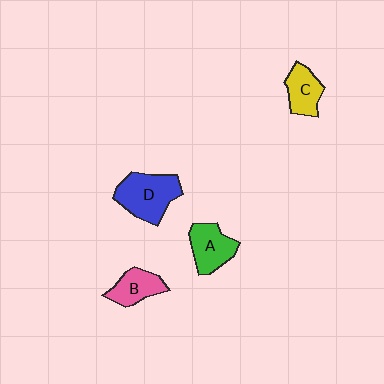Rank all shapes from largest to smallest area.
From largest to smallest: D (blue), A (green), B (pink), C (yellow).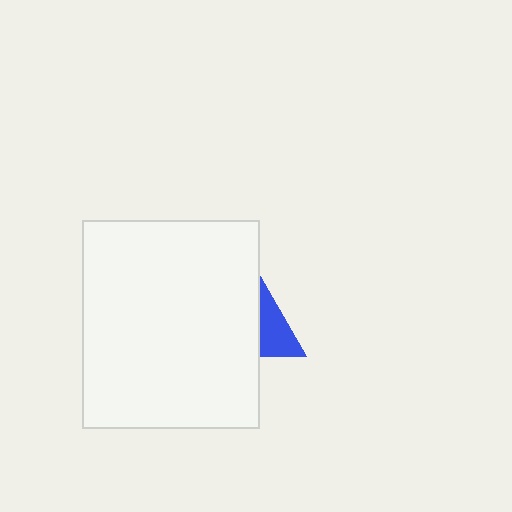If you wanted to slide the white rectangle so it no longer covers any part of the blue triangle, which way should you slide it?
Slide it left — that is the most direct way to separate the two shapes.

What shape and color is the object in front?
The object in front is a white rectangle.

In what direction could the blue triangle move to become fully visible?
The blue triangle could move right. That would shift it out from behind the white rectangle entirely.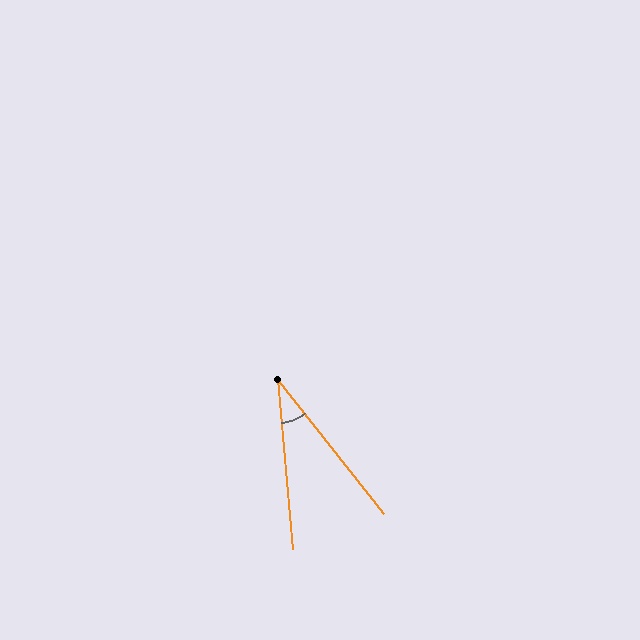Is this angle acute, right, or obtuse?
It is acute.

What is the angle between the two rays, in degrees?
Approximately 33 degrees.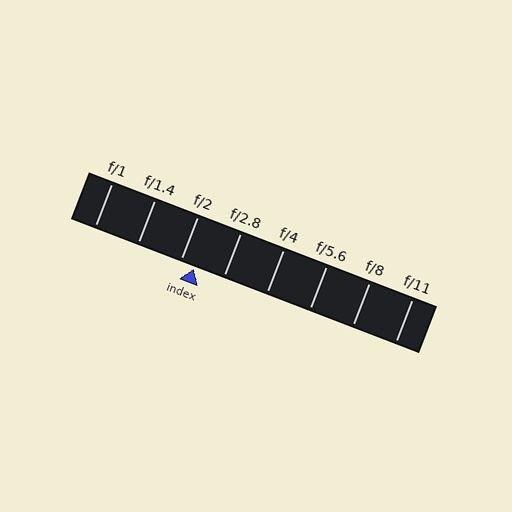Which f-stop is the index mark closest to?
The index mark is closest to f/2.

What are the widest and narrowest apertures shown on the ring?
The widest aperture shown is f/1 and the narrowest is f/11.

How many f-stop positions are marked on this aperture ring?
There are 8 f-stop positions marked.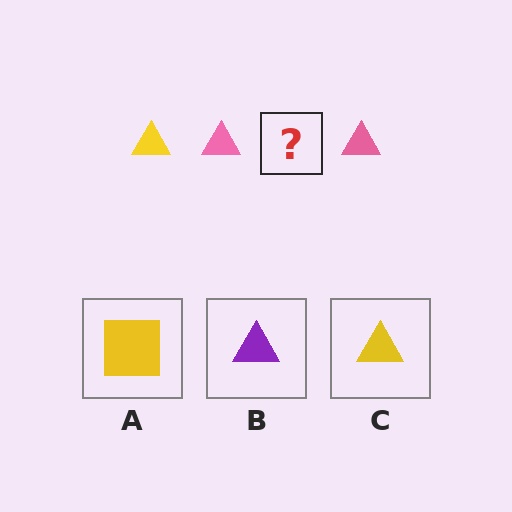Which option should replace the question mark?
Option C.